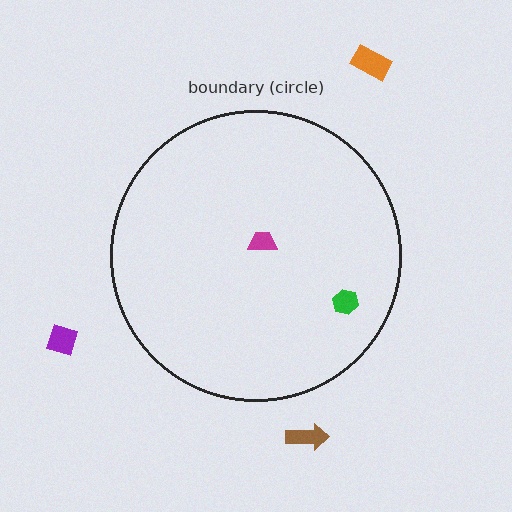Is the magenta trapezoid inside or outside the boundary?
Inside.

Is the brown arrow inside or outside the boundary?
Outside.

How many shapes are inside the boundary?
2 inside, 3 outside.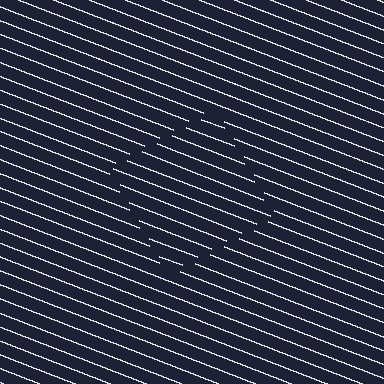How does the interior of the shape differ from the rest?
The interior of the shape contains the same grating, shifted by half a period — the contour is defined by the phase discontinuity where line-ends from the inner and outer gratings abut.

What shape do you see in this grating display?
An illusory square. The interior of the shape contains the same grating, shifted by half a period — the contour is defined by the phase discontinuity where line-ends from the inner and outer gratings abut.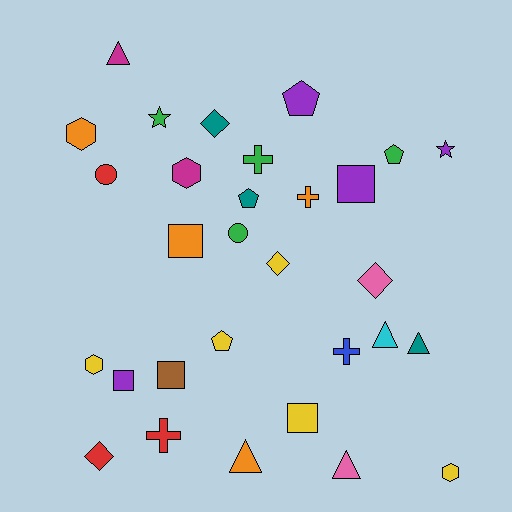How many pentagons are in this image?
There are 4 pentagons.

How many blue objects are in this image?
There is 1 blue object.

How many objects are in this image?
There are 30 objects.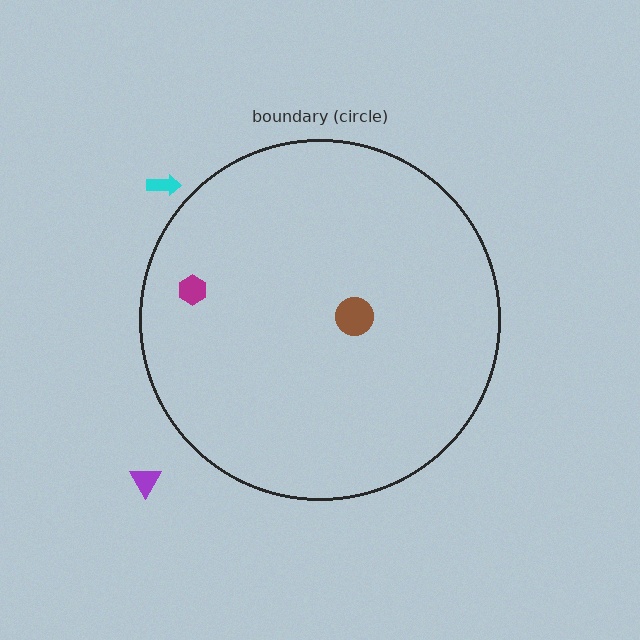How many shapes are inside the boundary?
2 inside, 2 outside.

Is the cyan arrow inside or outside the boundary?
Outside.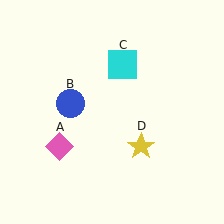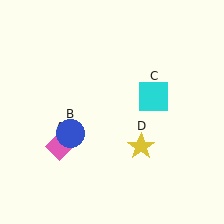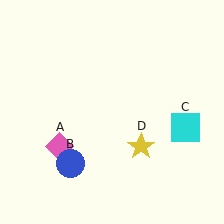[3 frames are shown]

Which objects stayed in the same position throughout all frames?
Pink diamond (object A) and yellow star (object D) remained stationary.